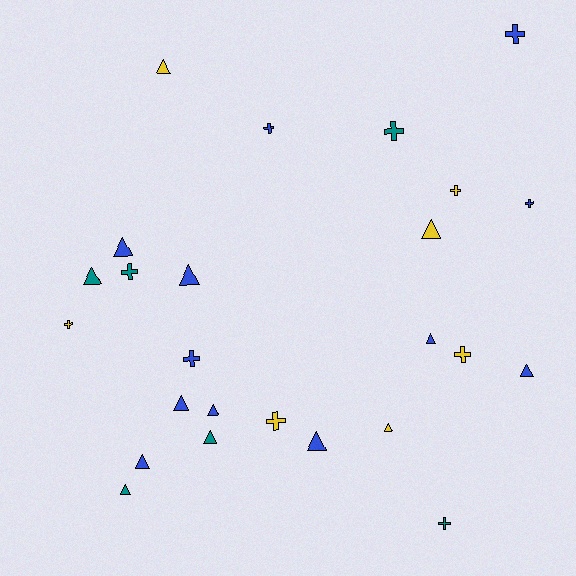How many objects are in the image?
There are 25 objects.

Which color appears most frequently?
Blue, with 12 objects.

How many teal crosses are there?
There are 3 teal crosses.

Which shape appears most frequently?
Triangle, with 14 objects.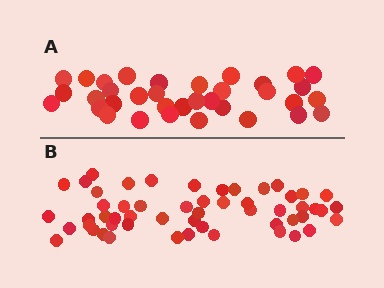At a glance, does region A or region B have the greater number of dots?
Region B (the bottom region) has more dots.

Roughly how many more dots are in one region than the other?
Region B has approximately 20 more dots than region A.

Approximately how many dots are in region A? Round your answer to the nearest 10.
About 40 dots. (The exact count is 35, which rounds to 40.)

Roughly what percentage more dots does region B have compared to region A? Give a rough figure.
About 55% more.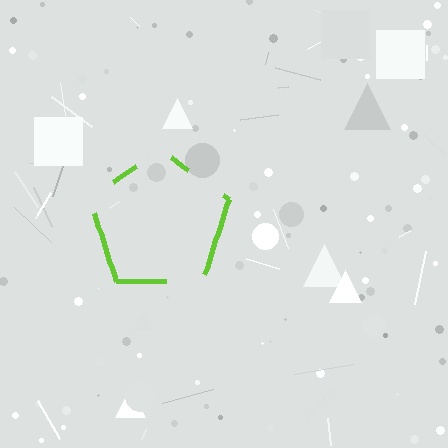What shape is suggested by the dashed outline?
The dashed outline suggests a pentagon.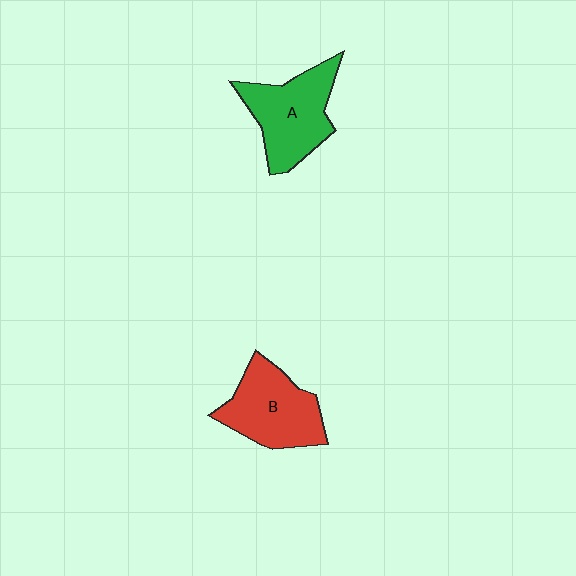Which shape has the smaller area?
Shape B (red).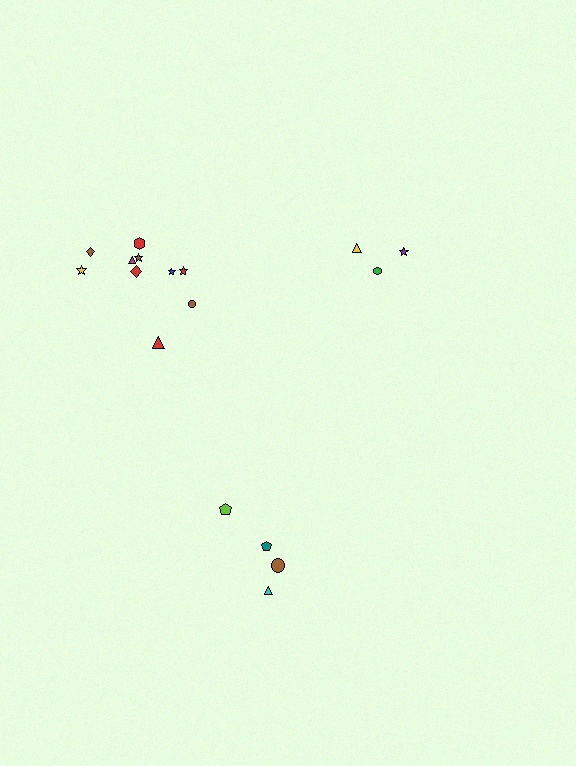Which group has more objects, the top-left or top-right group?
The top-left group.